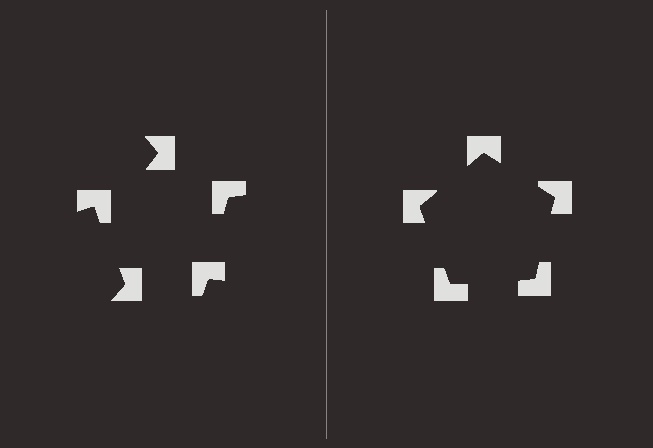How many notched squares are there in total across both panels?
10 — 5 on each side.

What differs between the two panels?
The notched squares are positioned identically on both sides; only the wedge orientations differ. On the right they align to a pentagon; on the left they are misaligned.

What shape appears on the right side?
An illusory pentagon.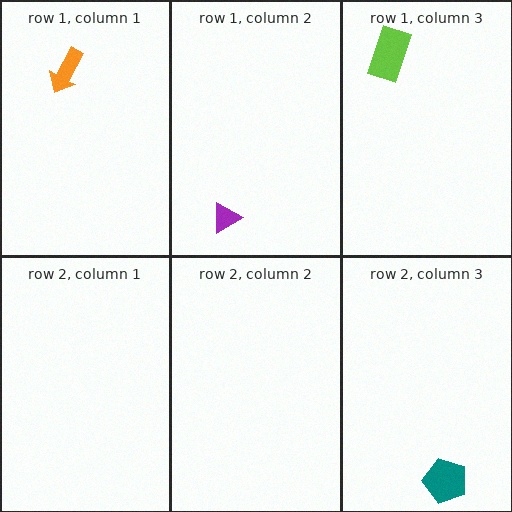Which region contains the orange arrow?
The row 1, column 1 region.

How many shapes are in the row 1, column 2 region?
1.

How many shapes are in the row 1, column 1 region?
1.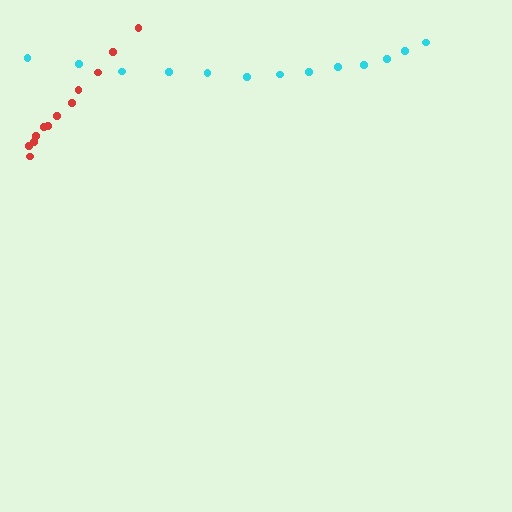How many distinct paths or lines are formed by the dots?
There are 2 distinct paths.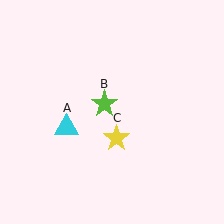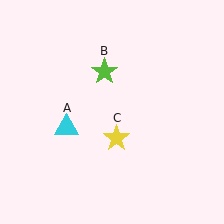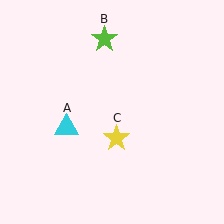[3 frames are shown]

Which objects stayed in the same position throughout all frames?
Cyan triangle (object A) and yellow star (object C) remained stationary.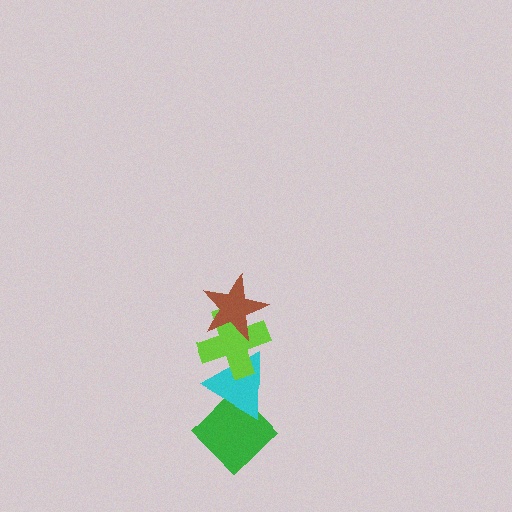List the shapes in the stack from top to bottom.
From top to bottom: the brown star, the lime cross, the cyan triangle, the green diamond.